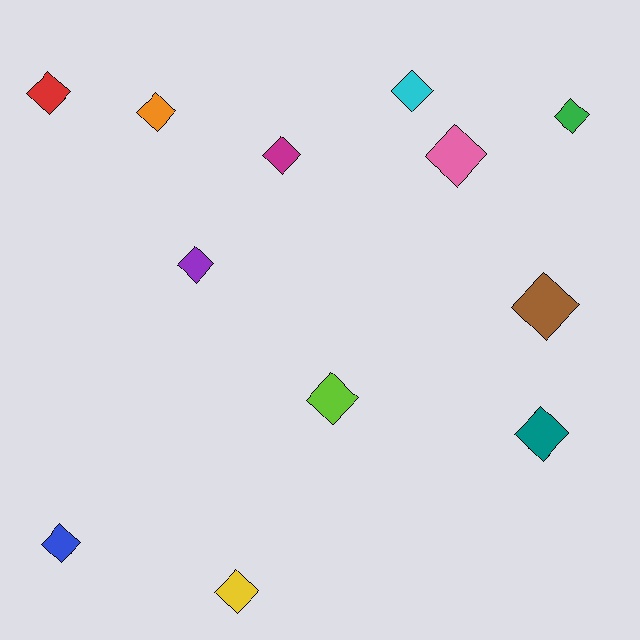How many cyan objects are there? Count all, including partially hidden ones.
There is 1 cyan object.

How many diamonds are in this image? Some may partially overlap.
There are 12 diamonds.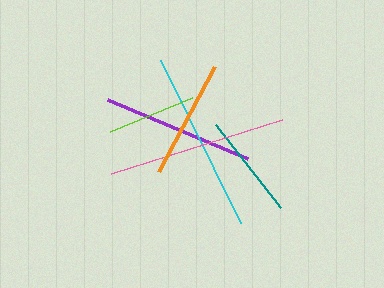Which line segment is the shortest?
The lime line is the shortest at approximately 88 pixels.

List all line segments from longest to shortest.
From longest to shortest: cyan, pink, purple, orange, teal, lime.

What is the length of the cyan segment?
The cyan segment is approximately 181 pixels long.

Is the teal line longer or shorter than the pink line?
The pink line is longer than the teal line.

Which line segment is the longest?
The cyan line is the longest at approximately 181 pixels.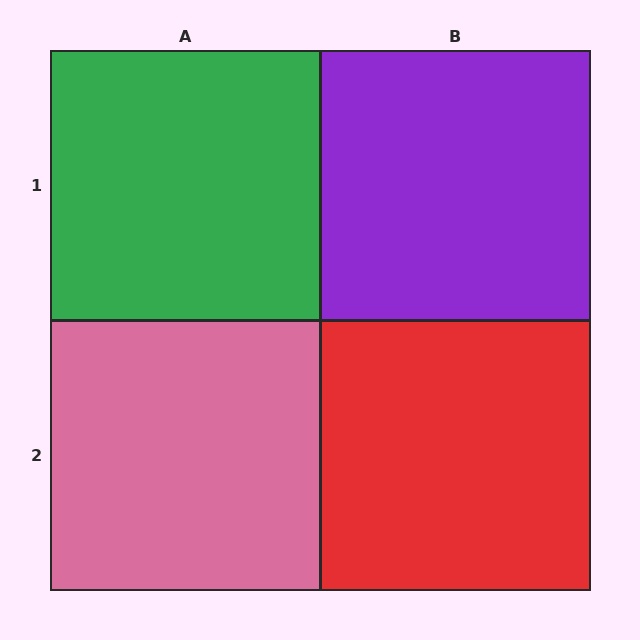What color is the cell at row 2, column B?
Red.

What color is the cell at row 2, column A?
Pink.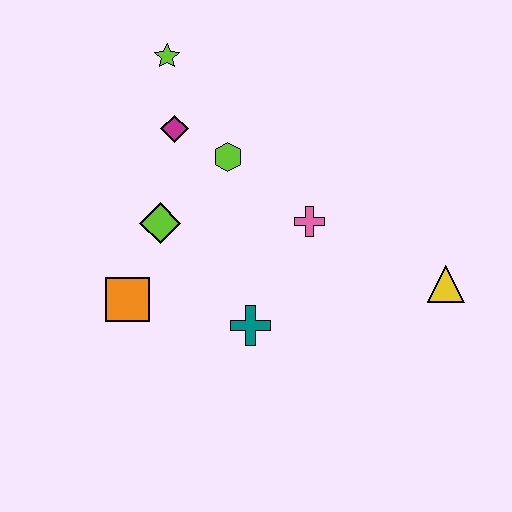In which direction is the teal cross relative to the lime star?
The teal cross is below the lime star.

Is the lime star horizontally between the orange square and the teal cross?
Yes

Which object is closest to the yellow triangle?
The pink cross is closest to the yellow triangle.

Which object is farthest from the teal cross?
The lime star is farthest from the teal cross.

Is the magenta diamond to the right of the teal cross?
No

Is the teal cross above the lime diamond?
No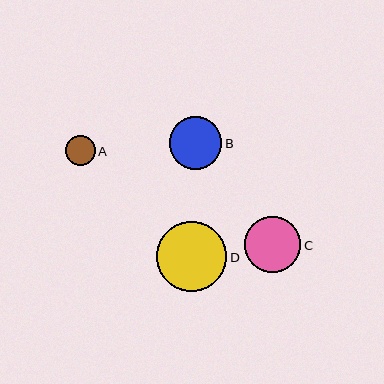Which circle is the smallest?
Circle A is the smallest with a size of approximately 30 pixels.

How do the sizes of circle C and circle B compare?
Circle C and circle B are approximately the same size.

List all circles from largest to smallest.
From largest to smallest: D, C, B, A.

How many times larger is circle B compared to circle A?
Circle B is approximately 1.8 times the size of circle A.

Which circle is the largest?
Circle D is the largest with a size of approximately 70 pixels.